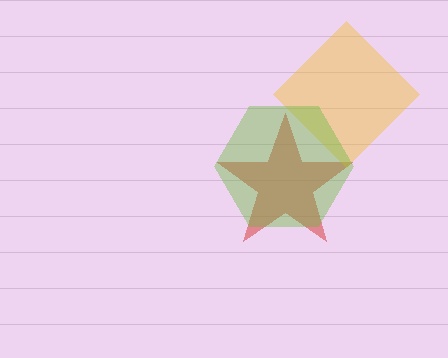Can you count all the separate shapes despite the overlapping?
Yes, there are 3 separate shapes.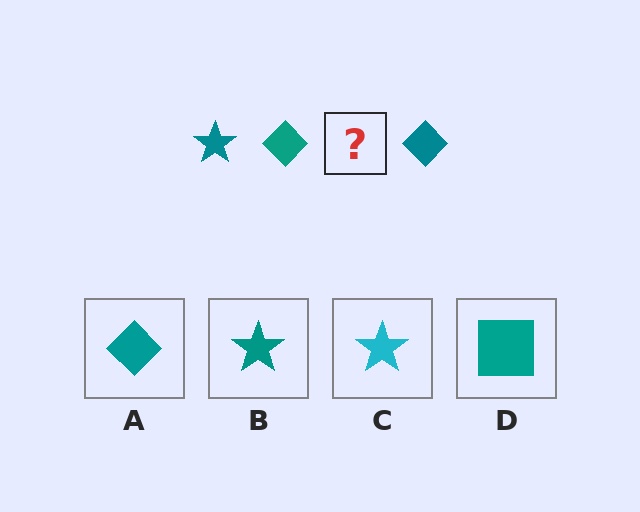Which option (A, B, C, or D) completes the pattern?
B.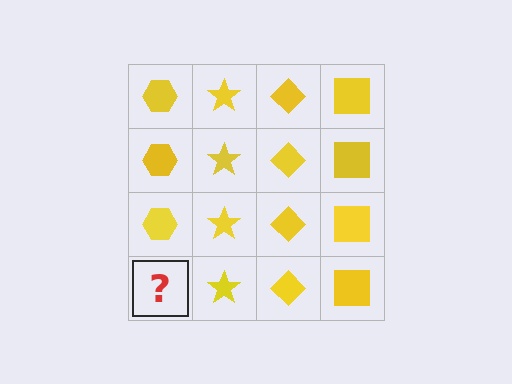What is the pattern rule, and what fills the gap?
The rule is that each column has a consistent shape. The gap should be filled with a yellow hexagon.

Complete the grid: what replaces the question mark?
The question mark should be replaced with a yellow hexagon.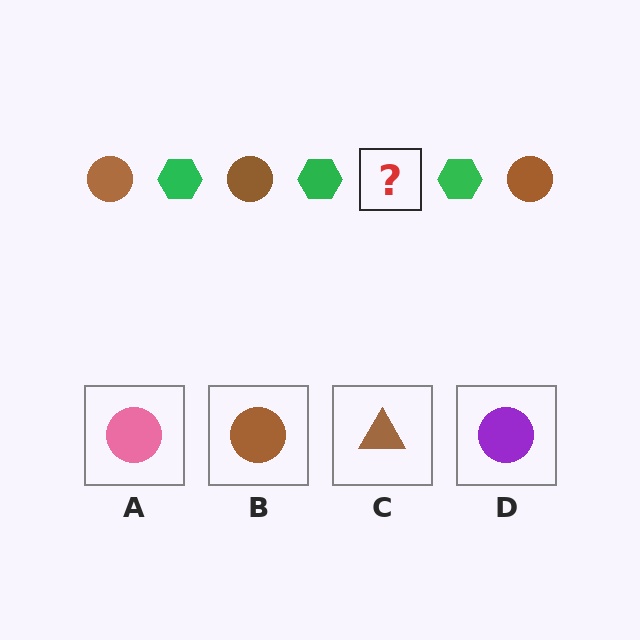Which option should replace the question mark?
Option B.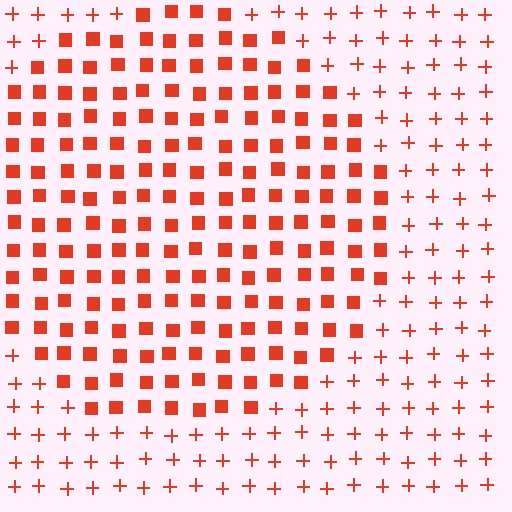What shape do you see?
I see a circle.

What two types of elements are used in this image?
The image uses squares inside the circle region and plus signs outside it.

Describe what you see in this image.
The image is filled with small red elements arranged in a uniform grid. A circle-shaped region contains squares, while the surrounding area contains plus signs. The boundary is defined purely by the change in element shape.